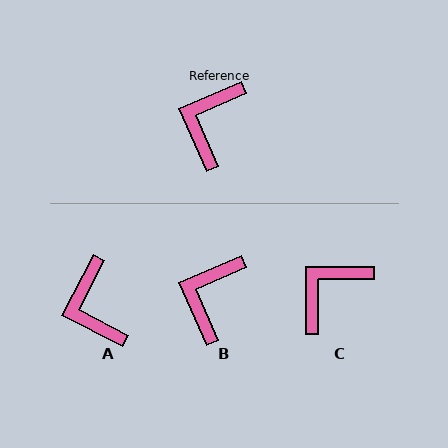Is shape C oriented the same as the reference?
No, it is off by about 24 degrees.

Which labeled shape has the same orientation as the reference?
B.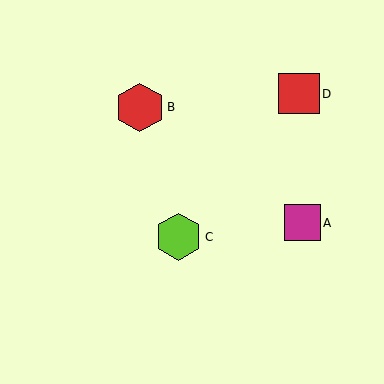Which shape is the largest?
The red hexagon (labeled B) is the largest.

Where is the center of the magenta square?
The center of the magenta square is at (302, 223).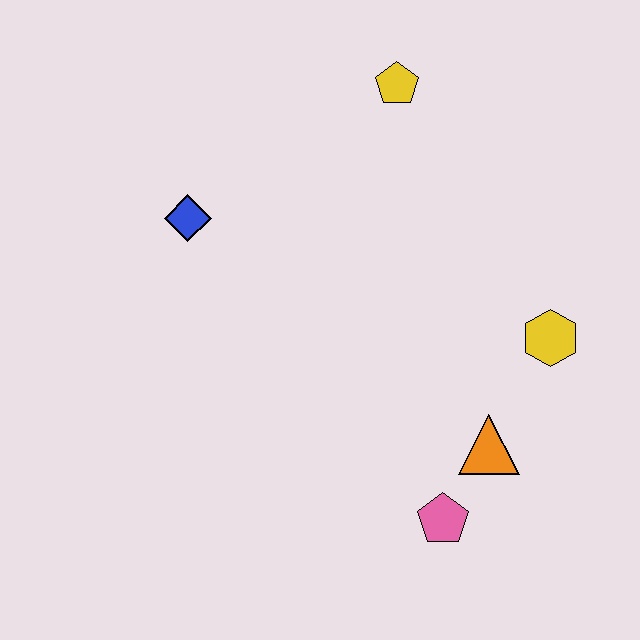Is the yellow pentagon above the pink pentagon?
Yes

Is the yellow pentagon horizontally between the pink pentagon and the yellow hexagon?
No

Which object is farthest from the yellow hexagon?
The blue diamond is farthest from the yellow hexagon.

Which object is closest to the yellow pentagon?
The blue diamond is closest to the yellow pentagon.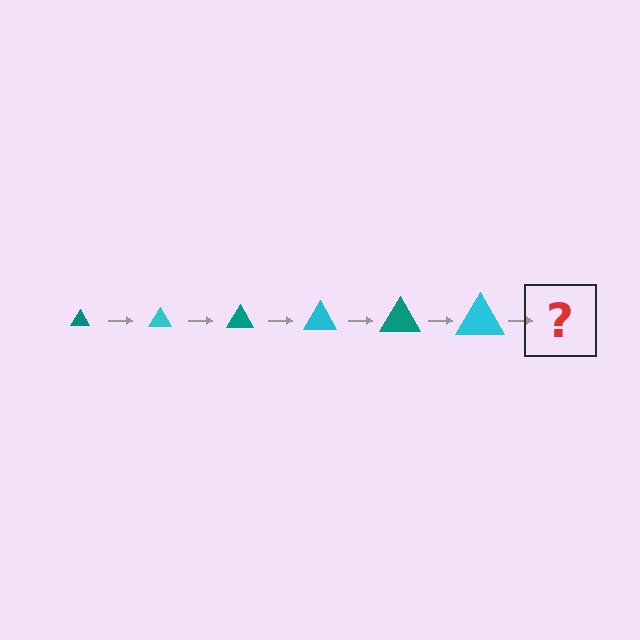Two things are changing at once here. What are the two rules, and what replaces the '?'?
The two rules are that the triangle grows larger each step and the color cycles through teal and cyan. The '?' should be a teal triangle, larger than the previous one.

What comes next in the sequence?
The next element should be a teal triangle, larger than the previous one.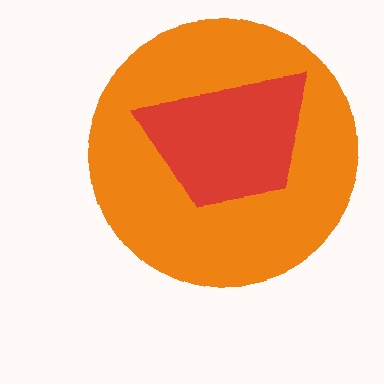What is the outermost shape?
The orange circle.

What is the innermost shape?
The red trapezoid.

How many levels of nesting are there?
2.